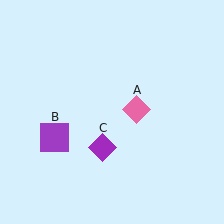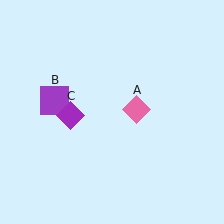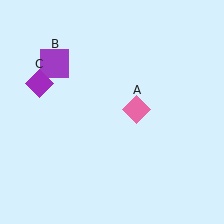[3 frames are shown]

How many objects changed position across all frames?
2 objects changed position: purple square (object B), purple diamond (object C).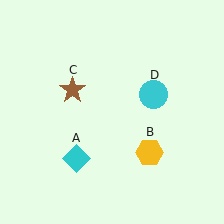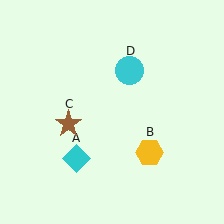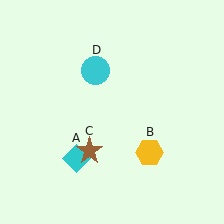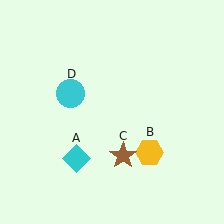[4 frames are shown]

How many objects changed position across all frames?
2 objects changed position: brown star (object C), cyan circle (object D).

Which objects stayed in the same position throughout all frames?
Cyan diamond (object A) and yellow hexagon (object B) remained stationary.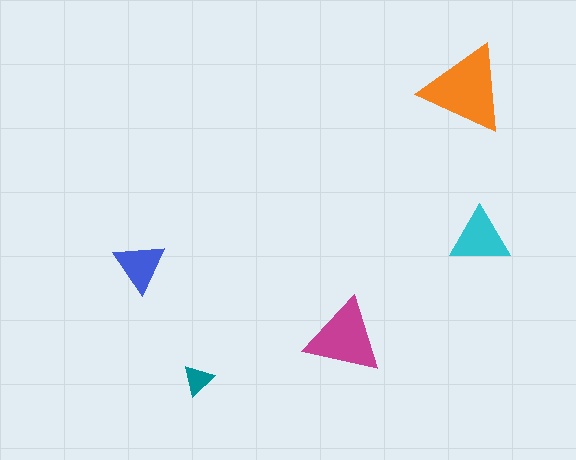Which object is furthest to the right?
The cyan triangle is rightmost.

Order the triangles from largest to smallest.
the orange one, the magenta one, the cyan one, the blue one, the teal one.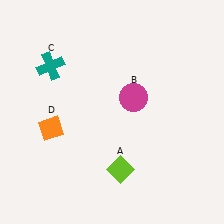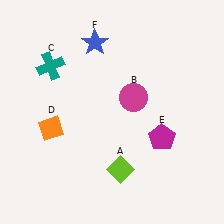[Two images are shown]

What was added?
A magenta pentagon (E), a blue star (F) were added in Image 2.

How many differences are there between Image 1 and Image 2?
There are 2 differences between the two images.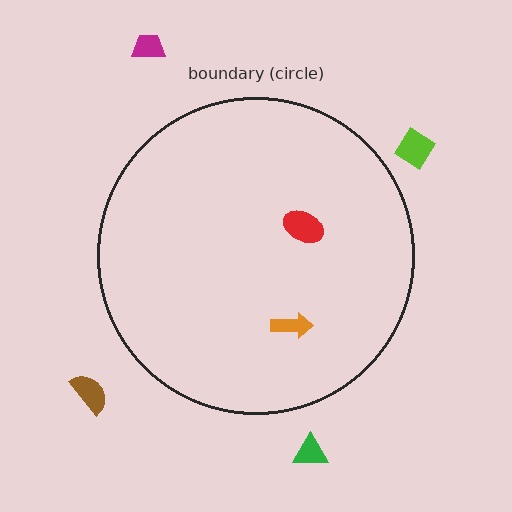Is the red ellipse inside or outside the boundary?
Inside.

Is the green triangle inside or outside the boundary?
Outside.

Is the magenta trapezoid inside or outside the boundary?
Outside.